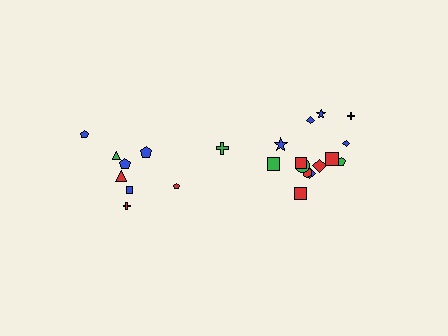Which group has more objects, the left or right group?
The right group.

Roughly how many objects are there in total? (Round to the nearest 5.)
Roughly 25 objects in total.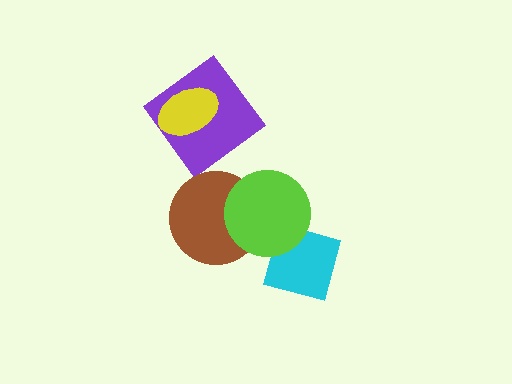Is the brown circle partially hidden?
Yes, it is partially covered by another shape.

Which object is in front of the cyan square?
The lime circle is in front of the cyan square.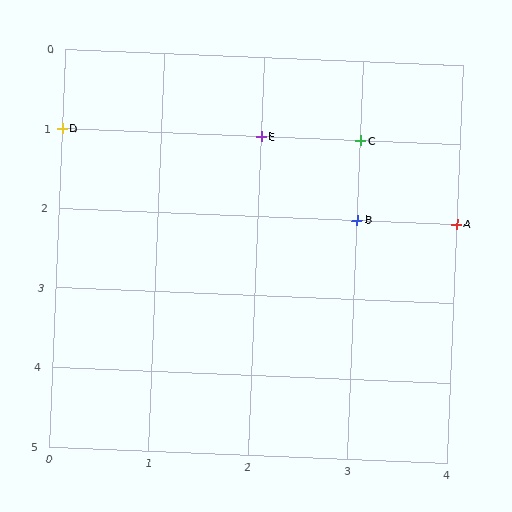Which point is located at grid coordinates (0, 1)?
Point D is at (0, 1).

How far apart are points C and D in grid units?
Points C and D are 3 columns apart.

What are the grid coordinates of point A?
Point A is at grid coordinates (4, 2).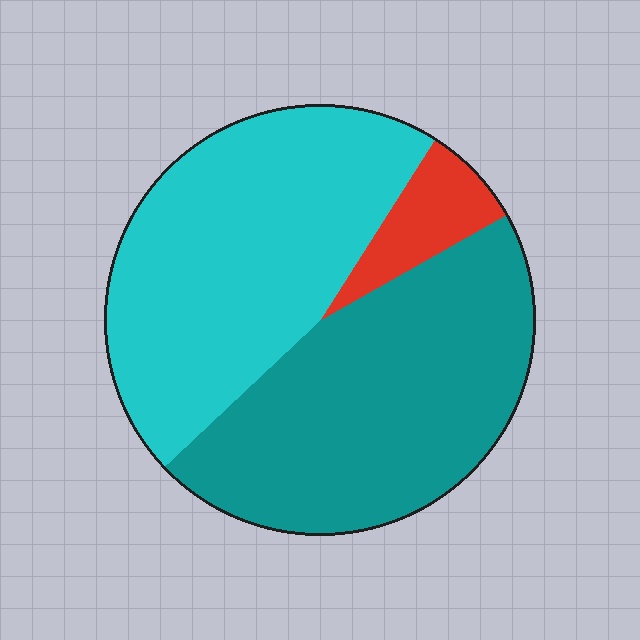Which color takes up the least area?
Red, at roughly 10%.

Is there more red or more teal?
Teal.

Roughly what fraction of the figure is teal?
Teal covers about 45% of the figure.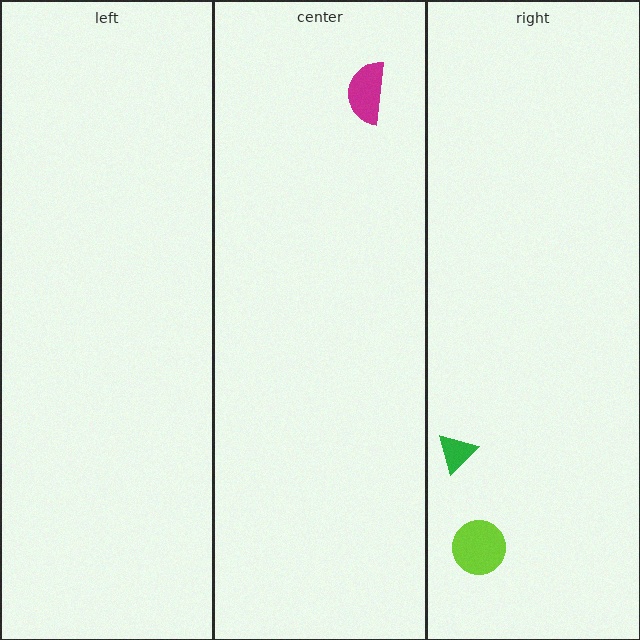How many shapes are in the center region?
1.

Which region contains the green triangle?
The right region.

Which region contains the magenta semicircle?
The center region.